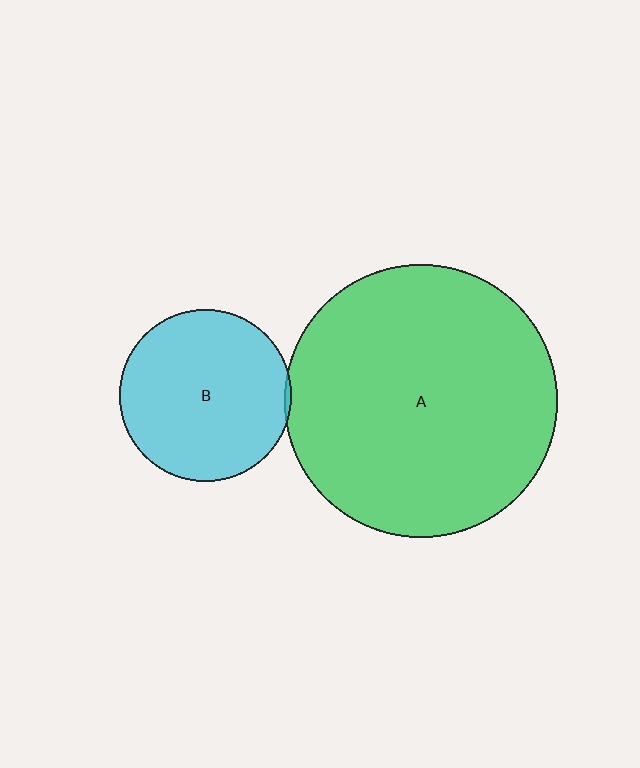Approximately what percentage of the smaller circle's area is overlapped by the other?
Approximately 5%.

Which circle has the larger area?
Circle A (green).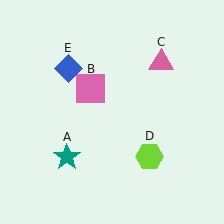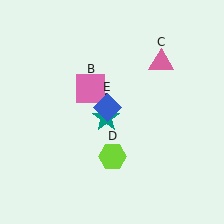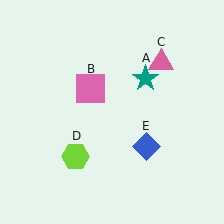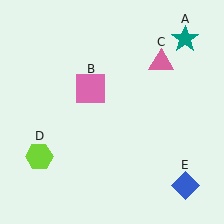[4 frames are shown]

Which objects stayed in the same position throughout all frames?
Pink square (object B) and pink triangle (object C) remained stationary.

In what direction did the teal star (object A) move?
The teal star (object A) moved up and to the right.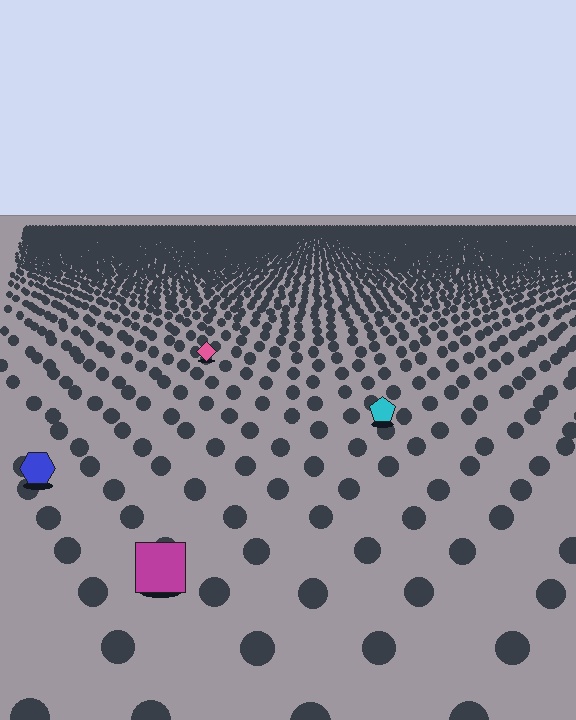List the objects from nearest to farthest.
From nearest to farthest: the magenta square, the blue hexagon, the cyan pentagon, the pink diamond.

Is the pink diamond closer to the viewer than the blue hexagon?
No. The blue hexagon is closer — you can tell from the texture gradient: the ground texture is coarser near it.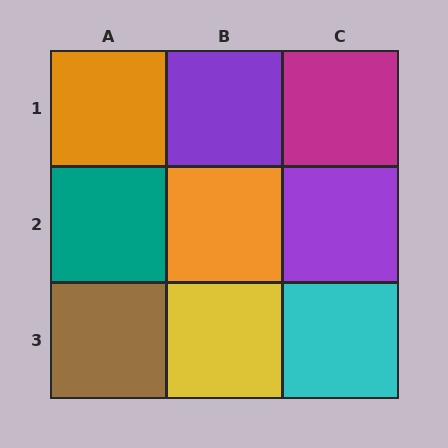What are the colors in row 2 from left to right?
Teal, orange, purple.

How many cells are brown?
1 cell is brown.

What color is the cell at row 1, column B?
Purple.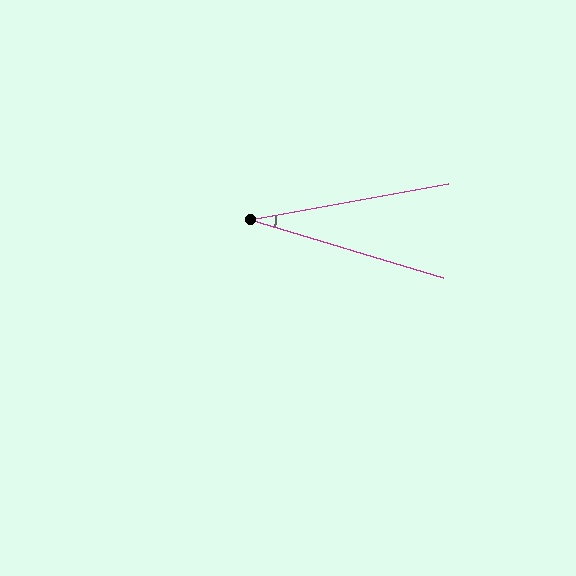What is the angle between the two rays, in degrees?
Approximately 27 degrees.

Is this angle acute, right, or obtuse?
It is acute.